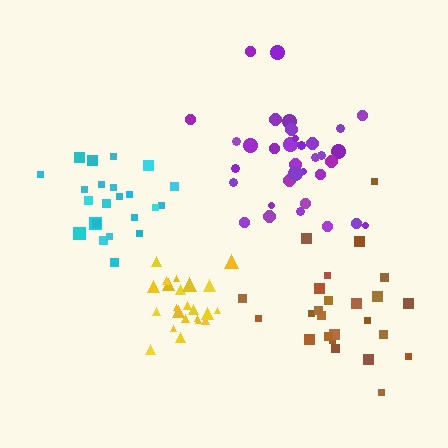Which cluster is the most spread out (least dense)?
Brown.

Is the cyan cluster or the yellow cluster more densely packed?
Yellow.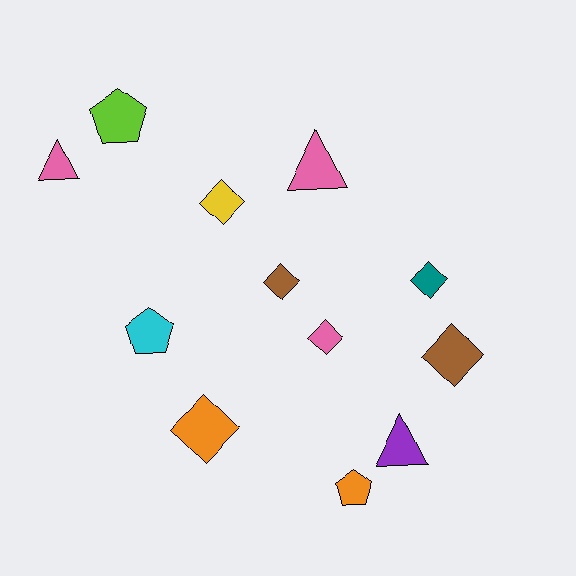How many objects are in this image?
There are 12 objects.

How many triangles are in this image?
There are 3 triangles.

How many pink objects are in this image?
There are 3 pink objects.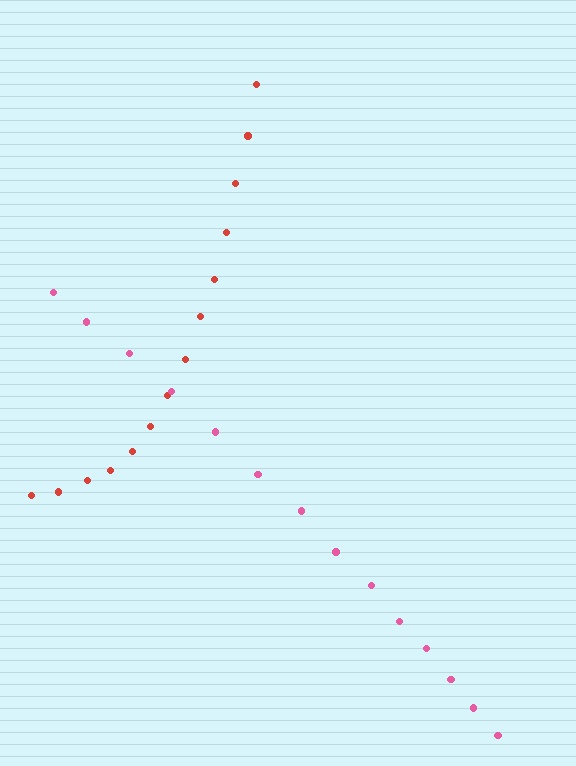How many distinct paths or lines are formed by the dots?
There are 2 distinct paths.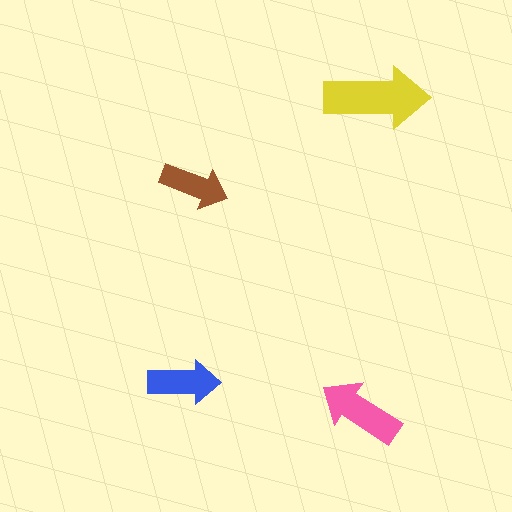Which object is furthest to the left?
The blue arrow is leftmost.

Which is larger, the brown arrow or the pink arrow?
The pink one.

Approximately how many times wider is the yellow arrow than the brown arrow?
About 1.5 times wider.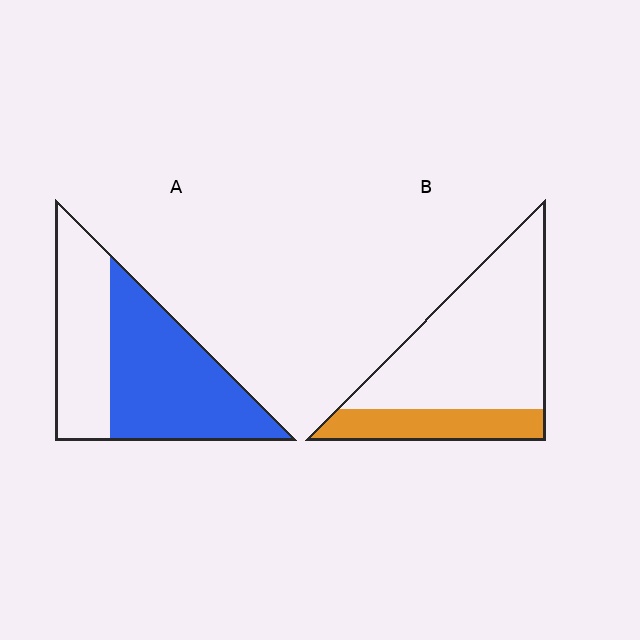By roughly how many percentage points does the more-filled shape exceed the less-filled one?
By roughly 35 percentage points (A over B).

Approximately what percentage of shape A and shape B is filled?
A is approximately 60% and B is approximately 25%.